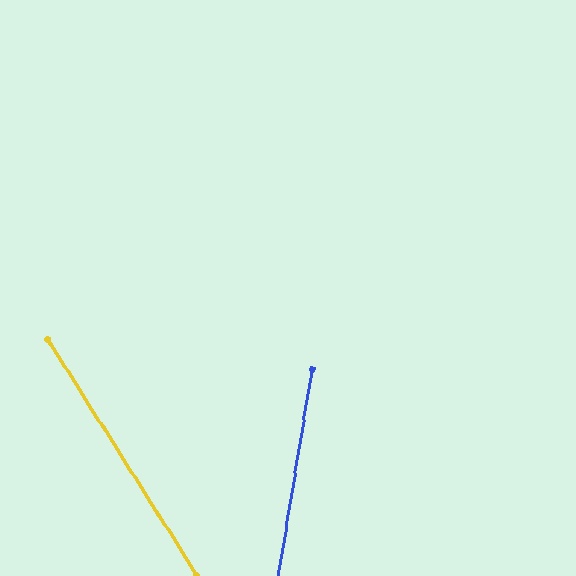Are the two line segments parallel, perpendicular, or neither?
Neither parallel nor perpendicular — they differ by about 42°.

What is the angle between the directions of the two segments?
Approximately 42 degrees.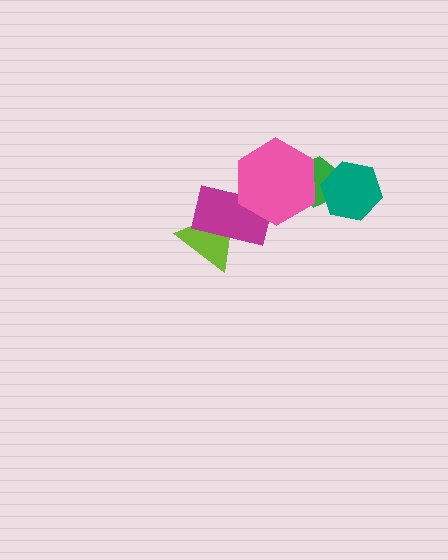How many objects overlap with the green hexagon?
2 objects overlap with the green hexagon.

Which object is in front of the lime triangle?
The magenta rectangle is in front of the lime triangle.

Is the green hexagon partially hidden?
Yes, it is partially covered by another shape.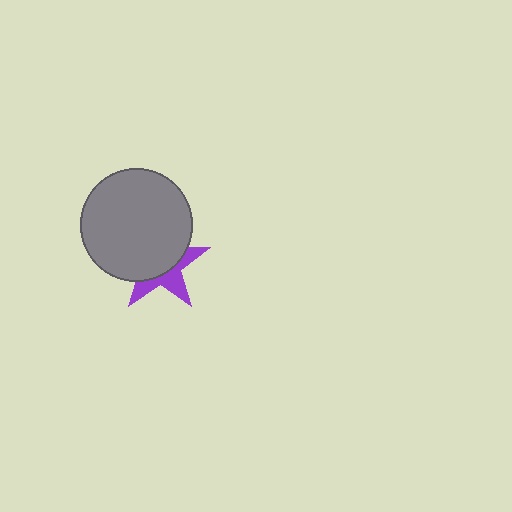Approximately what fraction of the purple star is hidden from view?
Roughly 61% of the purple star is hidden behind the gray circle.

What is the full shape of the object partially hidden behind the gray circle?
The partially hidden object is a purple star.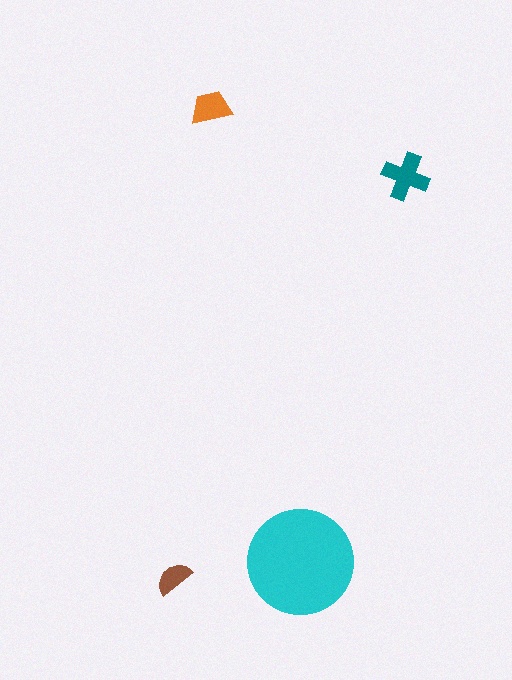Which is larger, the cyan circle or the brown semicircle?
The cyan circle.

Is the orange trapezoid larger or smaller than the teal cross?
Smaller.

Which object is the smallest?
The brown semicircle.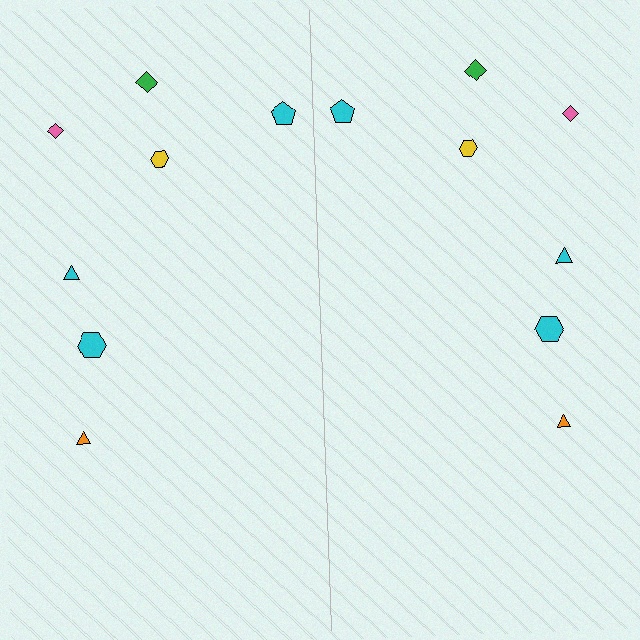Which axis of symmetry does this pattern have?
The pattern has a vertical axis of symmetry running through the center of the image.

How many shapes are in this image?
There are 14 shapes in this image.